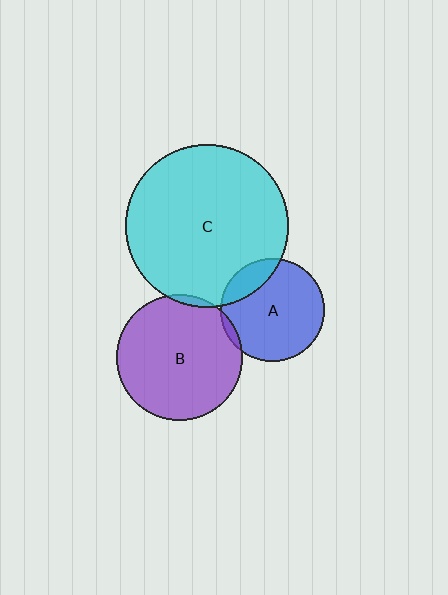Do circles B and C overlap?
Yes.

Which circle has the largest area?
Circle C (cyan).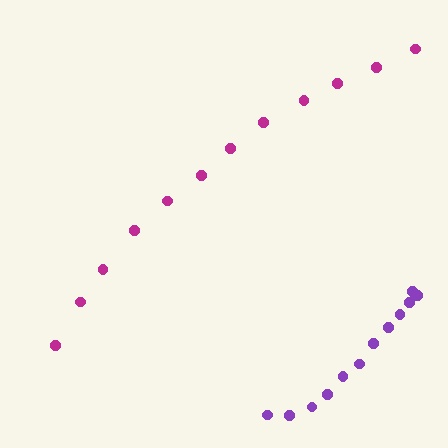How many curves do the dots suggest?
There are 2 distinct paths.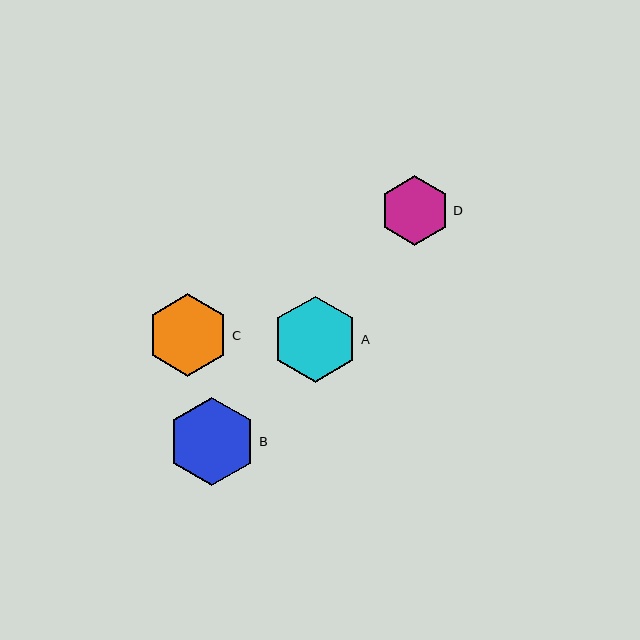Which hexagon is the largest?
Hexagon B is the largest with a size of approximately 88 pixels.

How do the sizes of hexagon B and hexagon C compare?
Hexagon B and hexagon C are approximately the same size.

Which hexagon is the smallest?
Hexagon D is the smallest with a size of approximately 70 pixels.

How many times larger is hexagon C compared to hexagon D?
Hexagon C is approximately 1.2 times the size of hexagon D.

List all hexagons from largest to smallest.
From largest to smallest: B, A, C, D.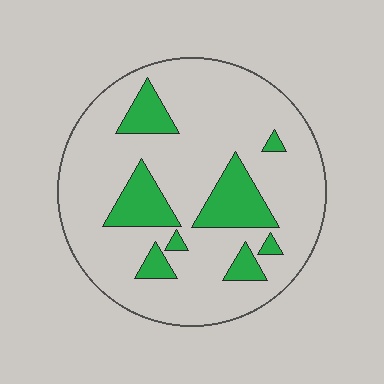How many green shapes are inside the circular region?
8.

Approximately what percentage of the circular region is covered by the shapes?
Approximately 20%.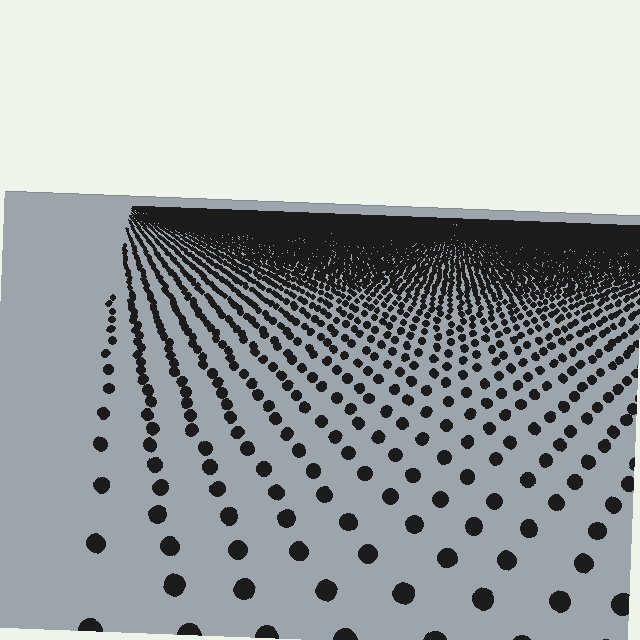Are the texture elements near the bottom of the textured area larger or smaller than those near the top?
Larger. Near the bottom, elements are closer to the viewer and appear at a bigger on-screen size.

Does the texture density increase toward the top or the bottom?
Density increases toward the top.